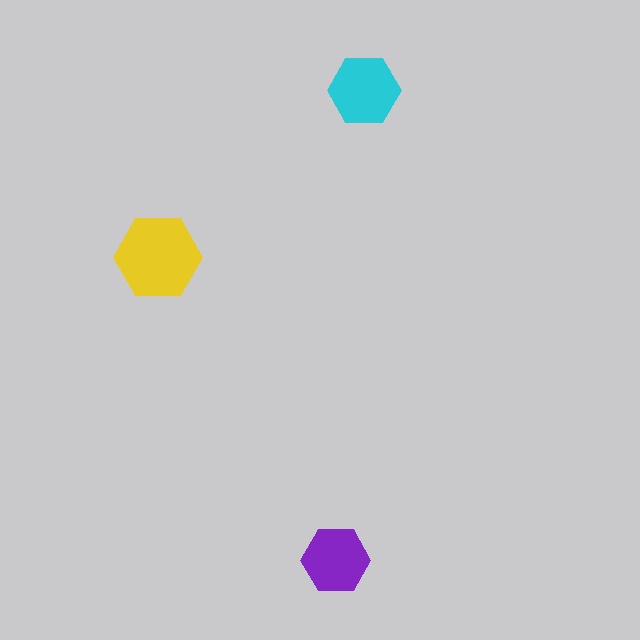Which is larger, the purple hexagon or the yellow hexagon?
The yellow one.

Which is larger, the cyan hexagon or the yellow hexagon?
The yellow one.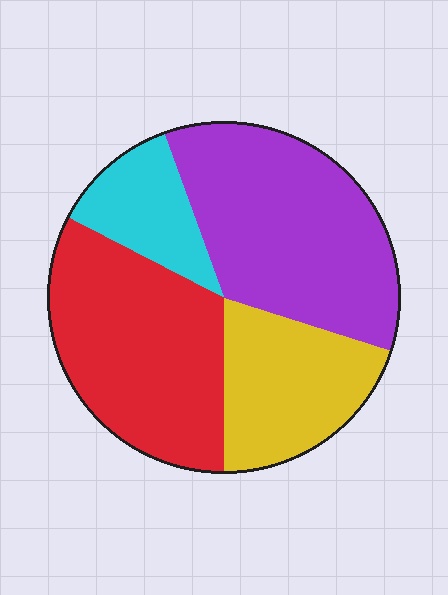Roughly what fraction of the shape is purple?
Purple covers roughly 35% of the shape.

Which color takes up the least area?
Cyan, at roughly 10%.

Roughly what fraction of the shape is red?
Red takes up between a sixth and a third of the shape.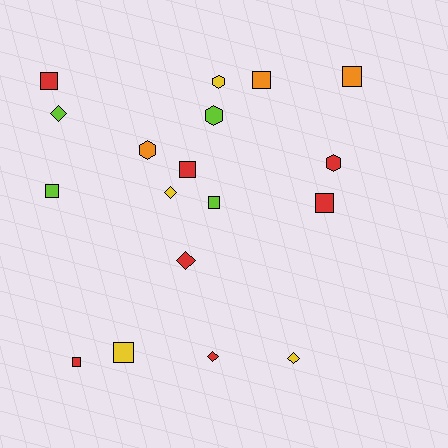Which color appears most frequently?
Red, with 7 objects.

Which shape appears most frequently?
Square, with 9 objects.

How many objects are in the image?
There are 18 objects.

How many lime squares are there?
There are 2 lime squares.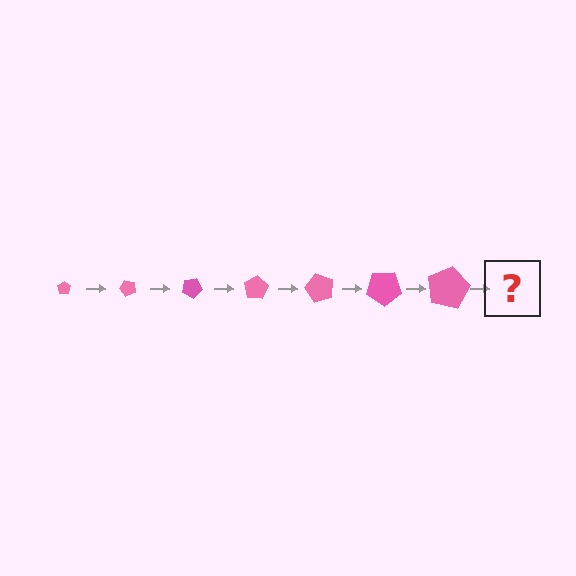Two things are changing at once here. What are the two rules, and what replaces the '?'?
The two rules are that the pentagon grows larger each step and it rotates 50 degrees each step. The '?' should be a pentagon, larger than the previous one and rotated 350 degrees from the start.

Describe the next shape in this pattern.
It should be a pentagon, larger than the previous one and rotated 350 degrees from the start.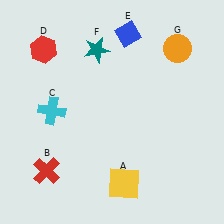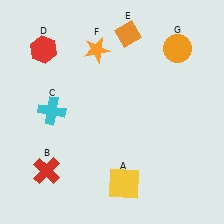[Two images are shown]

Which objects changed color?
E changed from blue to orange. F changed from teal to orange.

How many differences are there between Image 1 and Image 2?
There are 2 differences between the two images.